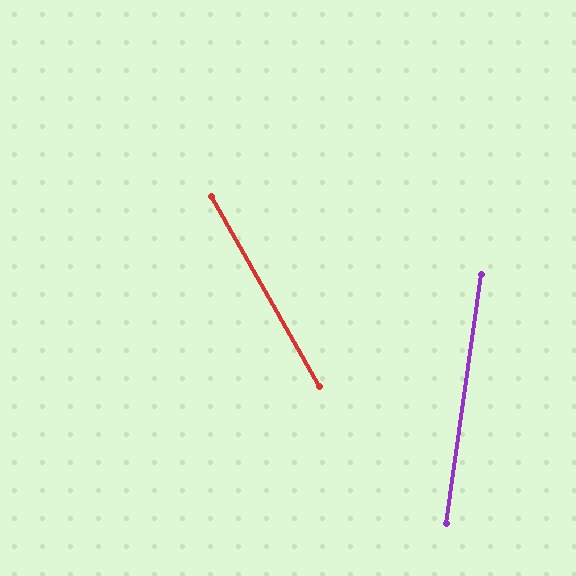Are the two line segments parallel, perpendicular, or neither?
Neither parallel nor perpendicular — they differ by about 38°.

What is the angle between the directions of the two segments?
Approximately 38 degrees.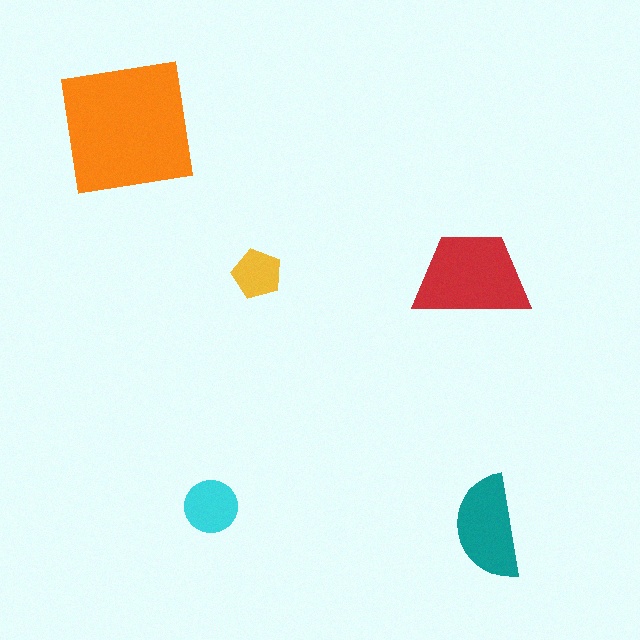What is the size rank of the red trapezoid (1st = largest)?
2nd.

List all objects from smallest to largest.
The yellow pentagon, the cyan circle, the teal semicircle, the red trapezoid, the orange square.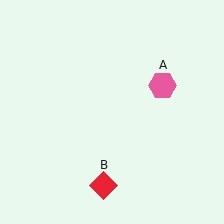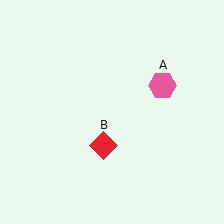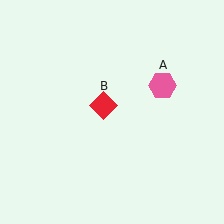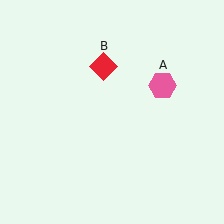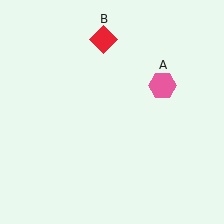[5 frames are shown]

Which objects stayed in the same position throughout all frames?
Pink hexagon (object A) remained stationary.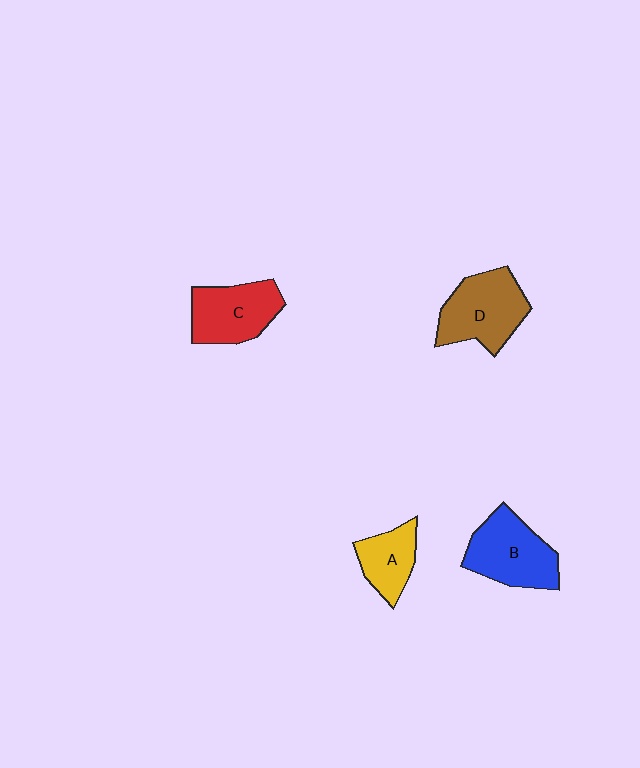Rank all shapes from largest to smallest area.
From largest to smallest: D (brown), B (blue), C (red), A (yellow).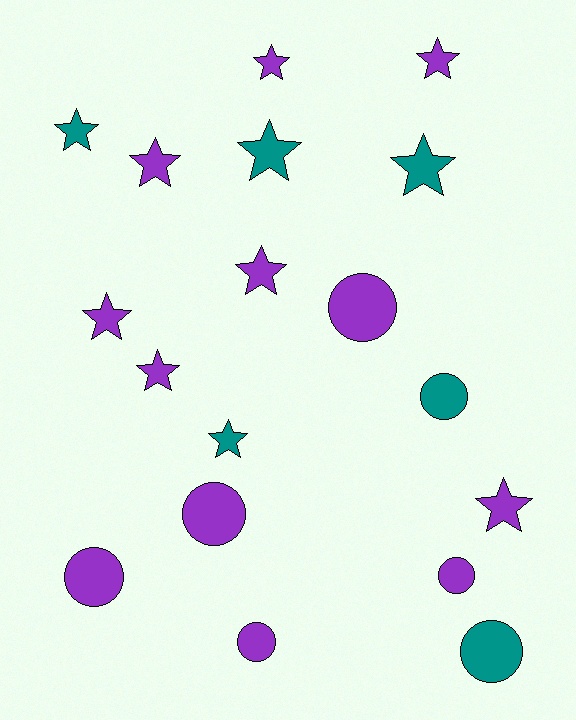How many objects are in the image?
There are 18 objects.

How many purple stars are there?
There are 7 purple stars.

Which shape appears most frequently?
Star, with 11 objects.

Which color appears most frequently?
Purple, with 12 objects.